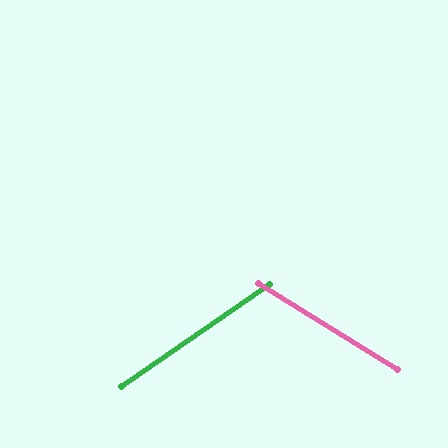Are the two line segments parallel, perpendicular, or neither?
Neither parallel nor perpendicular — they differ by about 67°.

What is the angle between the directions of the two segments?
Approximately 67 degrees.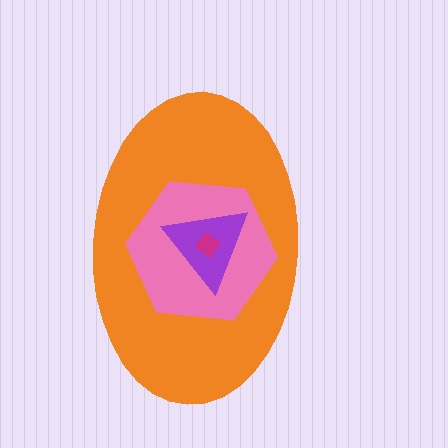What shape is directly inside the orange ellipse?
The pink hexagon.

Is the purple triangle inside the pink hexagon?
Yes.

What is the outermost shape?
The orange ellipse.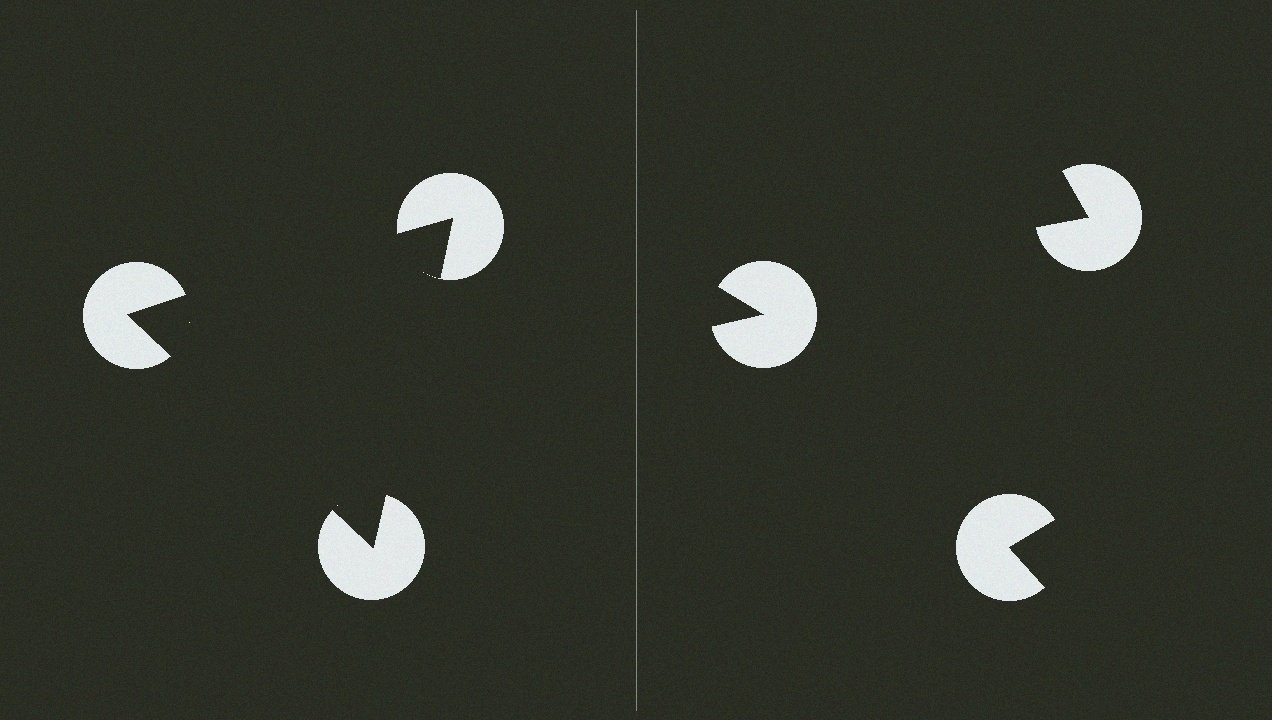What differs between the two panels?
The pac-man discs are positioned identically on both sides; only the wedge orientations differ. On the left they align to a triangle; on the right they are misaligned.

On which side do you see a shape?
An illusory triangle appears on the left side. On the right side the wedge cuts are rotated, so no coherent shape forms.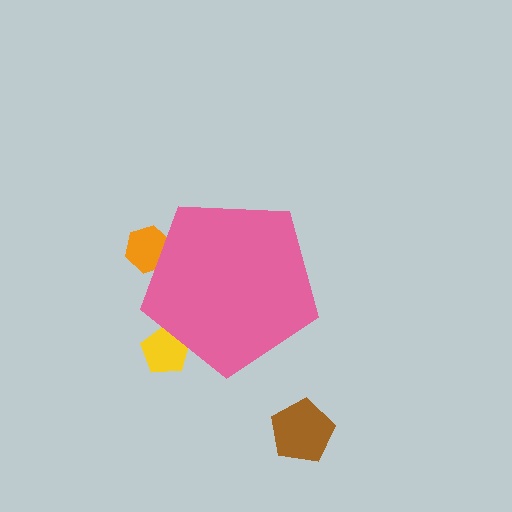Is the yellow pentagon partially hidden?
Yes, the yellow pentagon is partially hidden behind the pink pentagon.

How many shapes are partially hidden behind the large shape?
2 shapes are partially hidden.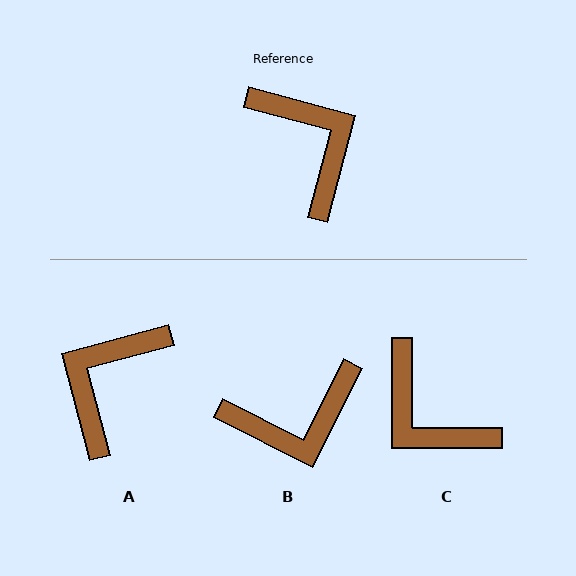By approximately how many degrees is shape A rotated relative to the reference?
Approximately 120 degrees counter-clockwise.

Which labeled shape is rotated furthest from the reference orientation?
C, about 165 degrees away.